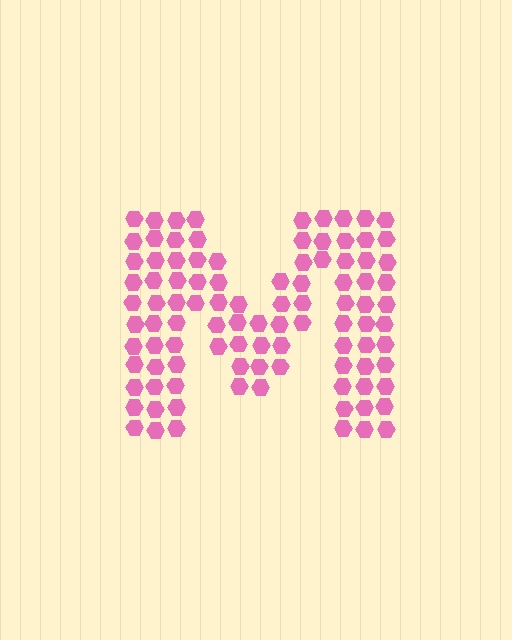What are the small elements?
The small elements are hexagons.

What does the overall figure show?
The overall figure shows the letter M.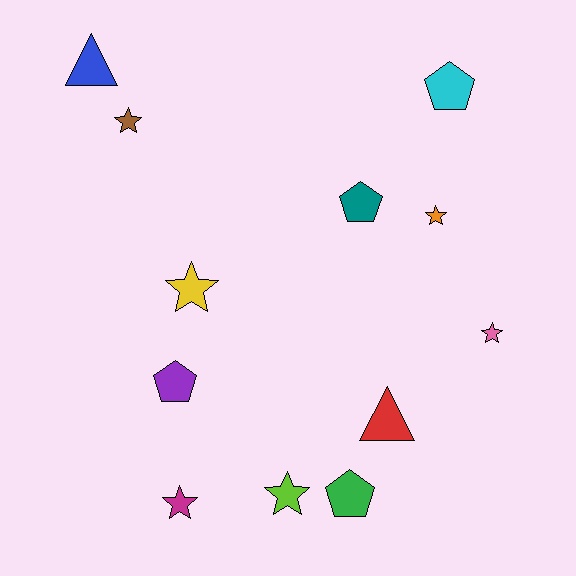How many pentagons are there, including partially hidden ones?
There are 4 pentagons.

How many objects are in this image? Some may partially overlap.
There are 12 objects.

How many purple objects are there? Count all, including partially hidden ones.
There is 1 purple object.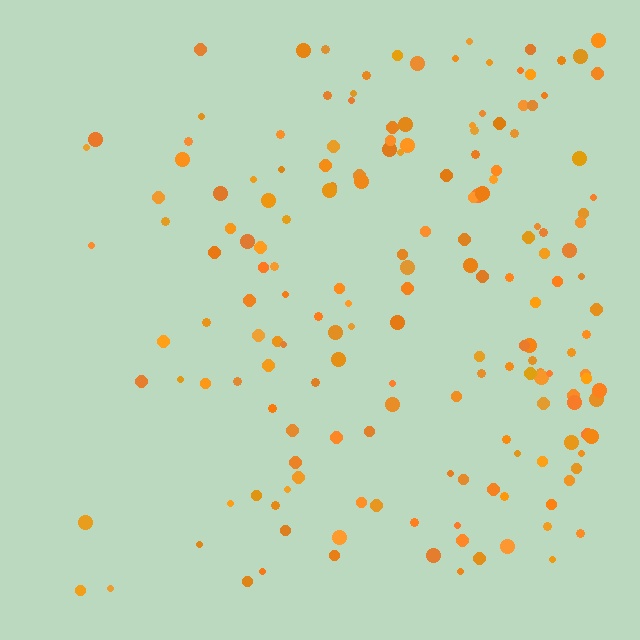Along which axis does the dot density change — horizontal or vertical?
Horizontal.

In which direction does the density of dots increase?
From left to right, with the right side densest.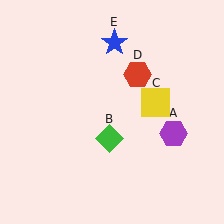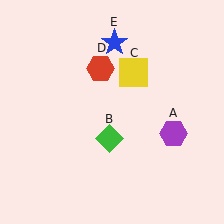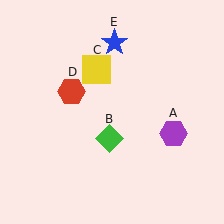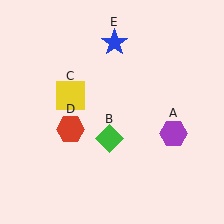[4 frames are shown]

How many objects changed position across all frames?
2 objects changed position: yellow square (object C), red hexagon (object D).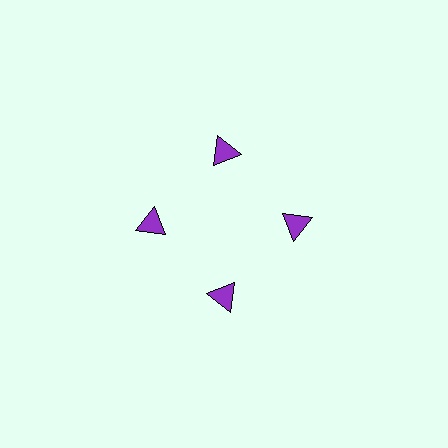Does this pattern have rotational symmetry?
Yes, this pattern has 4-fold rotational symmetry. It looks the same after rotating 90 degrees around the center.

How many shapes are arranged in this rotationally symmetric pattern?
There are 4 shapes, arranged in 4 groups of 1.